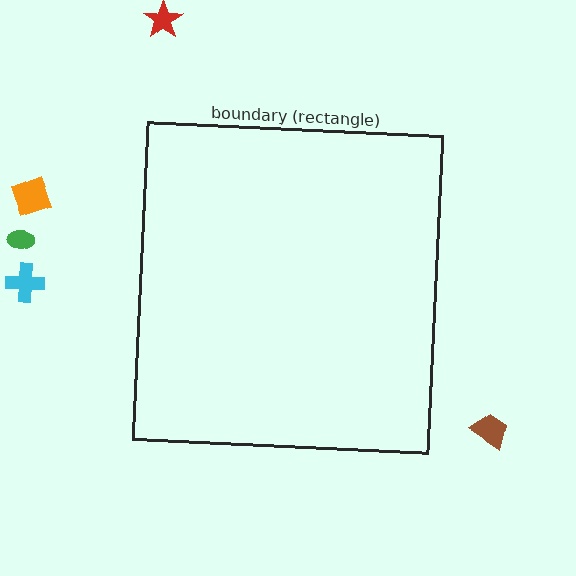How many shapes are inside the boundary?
0 inside, 5 outside.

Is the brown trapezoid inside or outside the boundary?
Outside.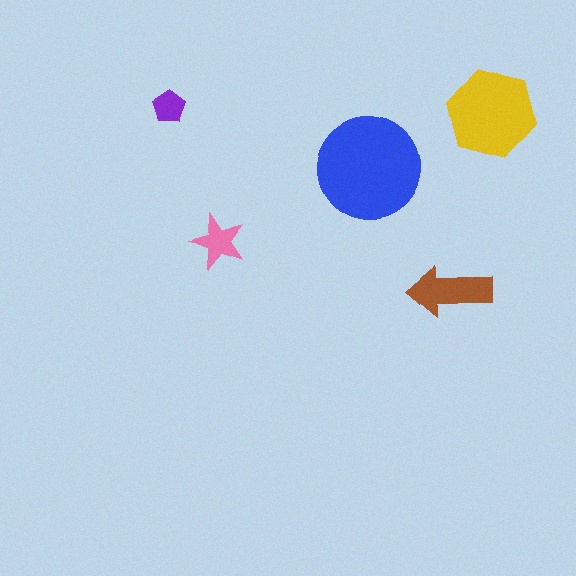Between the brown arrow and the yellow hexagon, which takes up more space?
The yellow hexagon.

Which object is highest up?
The purple pentagon is topmost.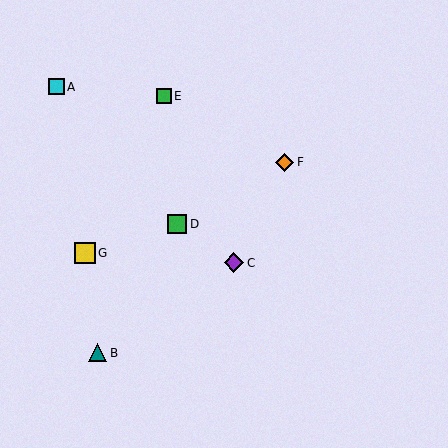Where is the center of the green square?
The center of the green square is at (164, 96).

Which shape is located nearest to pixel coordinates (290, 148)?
The orange diamond (labeled F) at (285, 162) is nearest to that location.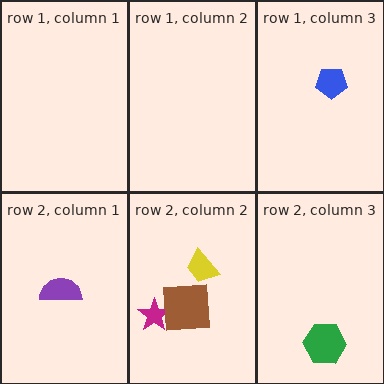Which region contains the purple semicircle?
The row 2, column 1 region.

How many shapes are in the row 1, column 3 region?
1.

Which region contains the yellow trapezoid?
The row 2, column 2 region.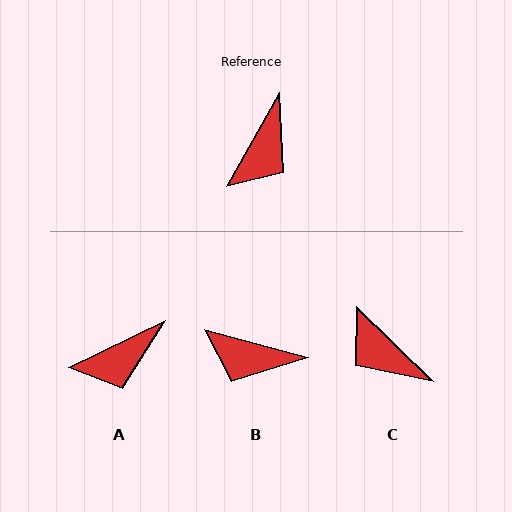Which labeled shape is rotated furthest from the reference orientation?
C, about 105 degrees away.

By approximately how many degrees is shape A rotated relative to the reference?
Approximately 35 degrees clockwise.